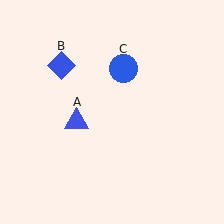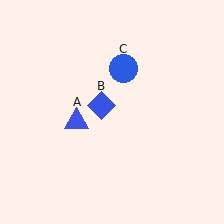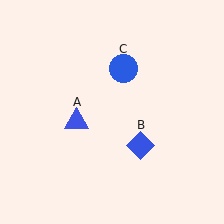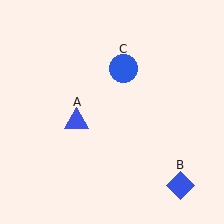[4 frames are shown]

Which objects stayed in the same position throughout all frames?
Blue triangle (object A) and blue circle (object C) remained stationary.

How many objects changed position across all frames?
1 object changed position: blue diamond (object B).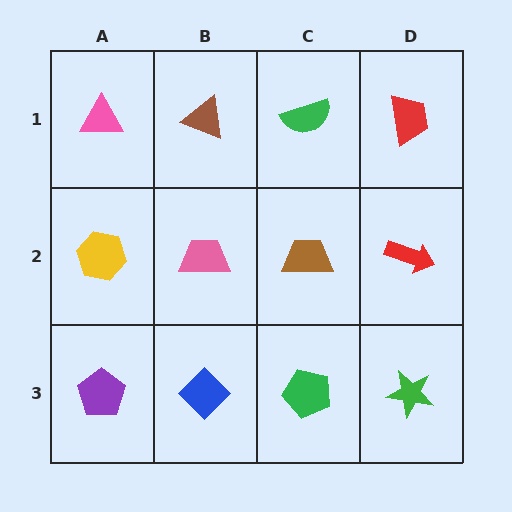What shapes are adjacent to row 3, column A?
A yellow hexagon (row 2, column A), a blue diamond (row 3, column B).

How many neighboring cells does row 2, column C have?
4.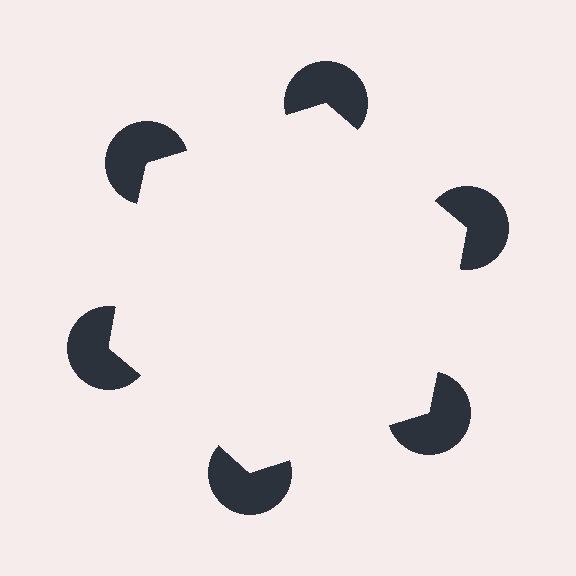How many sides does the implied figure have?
6 sides.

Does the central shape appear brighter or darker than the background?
It typically appears slightly brighter than the background, even though no actual brightness change is drawn.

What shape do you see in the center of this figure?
An illusory hexagon — its edges are inferred from the aligned wedge cuts in the pac-man discs, not physically drawn.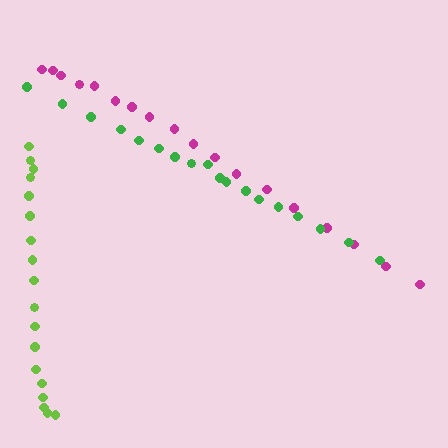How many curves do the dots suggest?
There are 3 distinct paths.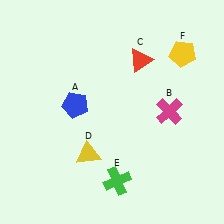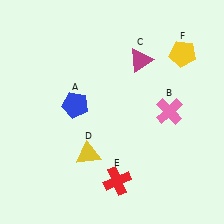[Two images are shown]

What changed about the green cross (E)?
In Image 1, E is green. In Image 2, it changed to red.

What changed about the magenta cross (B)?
In Image 1, B is magenta. In Image 2, it changed to pink.